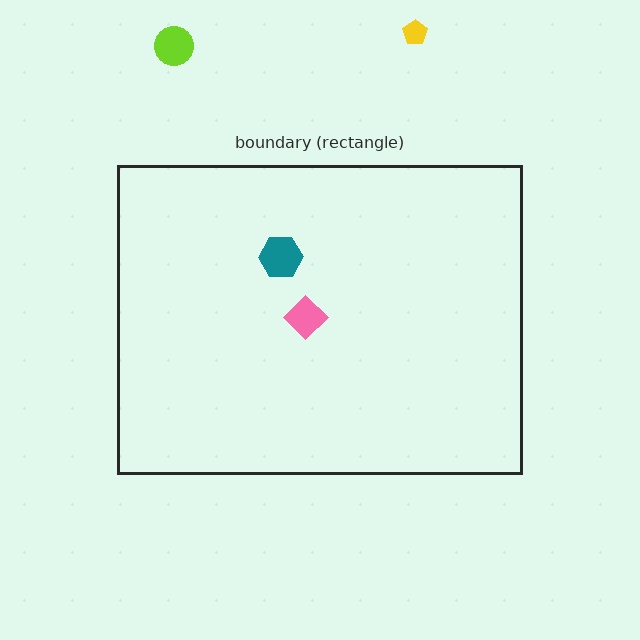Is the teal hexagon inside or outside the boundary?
Inside.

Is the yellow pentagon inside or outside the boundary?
Outside.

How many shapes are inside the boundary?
2 inside, 2 outside.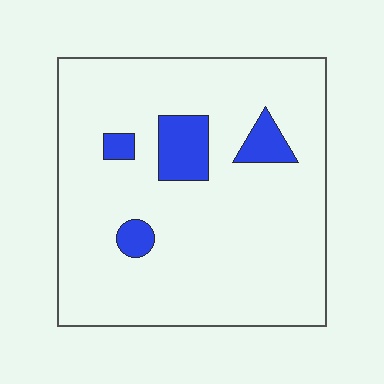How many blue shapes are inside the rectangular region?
4.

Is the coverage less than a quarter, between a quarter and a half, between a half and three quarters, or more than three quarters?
Less than a quarter.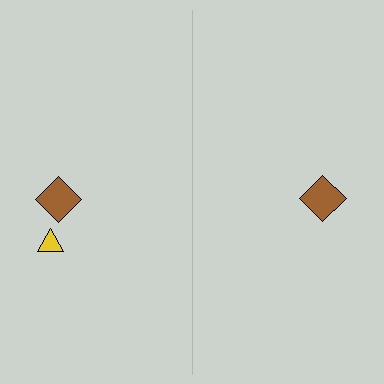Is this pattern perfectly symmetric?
No, the pattern is not perfectly symmetric. A yellow triangle is missing from the right side.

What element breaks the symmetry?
A yellow triangle is missing from the right side.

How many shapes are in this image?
There are 3 shapes in this image.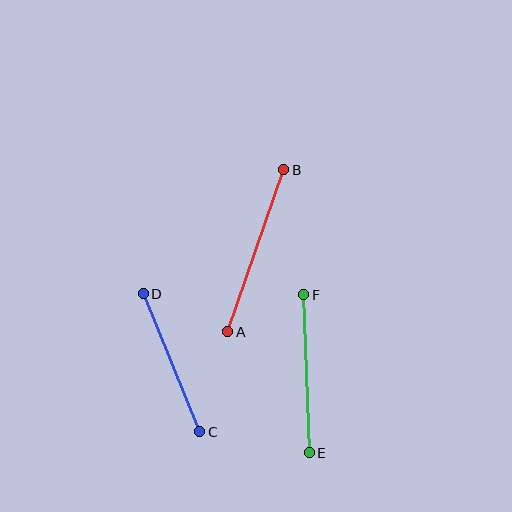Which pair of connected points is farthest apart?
Points A and B are farthest apart.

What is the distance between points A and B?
The distance is approximately 171 pixels.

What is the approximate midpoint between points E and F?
The midpoint is at approximately (306, 374) pixels.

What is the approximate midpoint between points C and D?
The midpoint is at approximately (171, 363) pixels.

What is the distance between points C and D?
The distance is approximately 149 pixels.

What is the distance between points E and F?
The distance is approximately 158 pixels.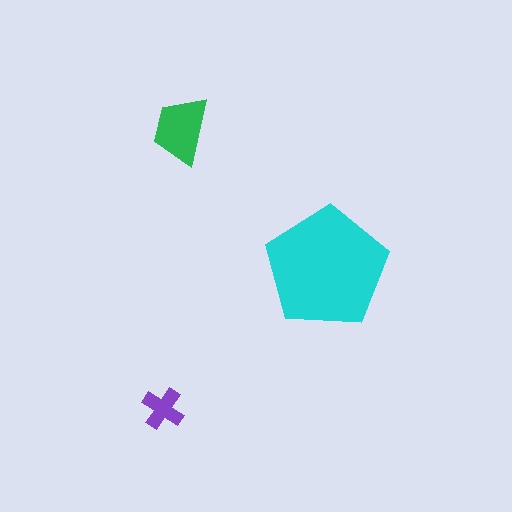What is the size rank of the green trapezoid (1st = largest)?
2nd.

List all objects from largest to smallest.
The cyan pentagon, the green trapezoid, the purple cross.